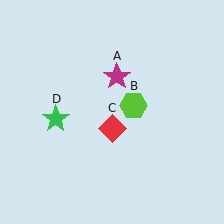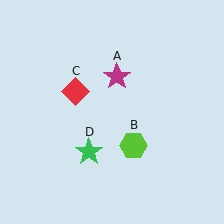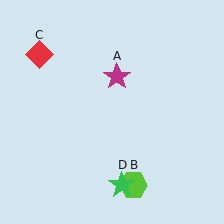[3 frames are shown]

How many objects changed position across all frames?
3 objects changed position: lime hexagon (object B), red diamond (object C), green star (object D).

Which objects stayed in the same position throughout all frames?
Magenta star (object A) remained stationary.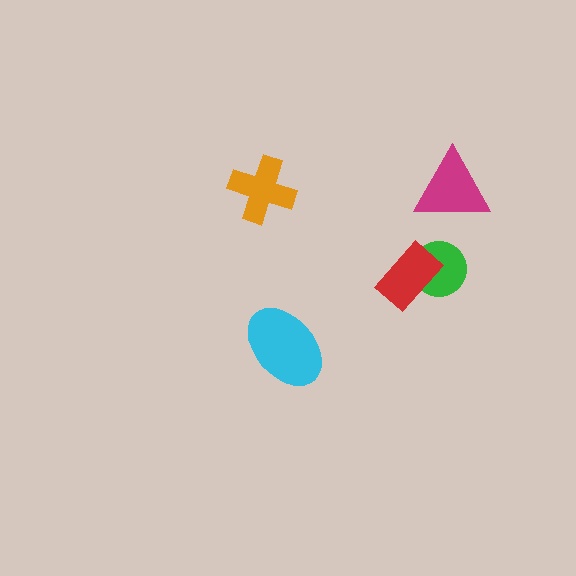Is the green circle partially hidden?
Yes, it is partially covered by another shape.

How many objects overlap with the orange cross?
0 objects overlap with the orange cross.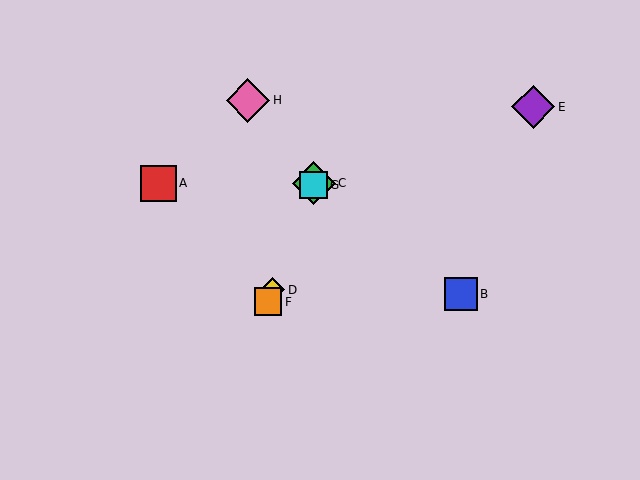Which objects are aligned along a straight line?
Objects C, D, F, G are aligned along a straight line.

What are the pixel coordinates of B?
Object B is at (461, 294).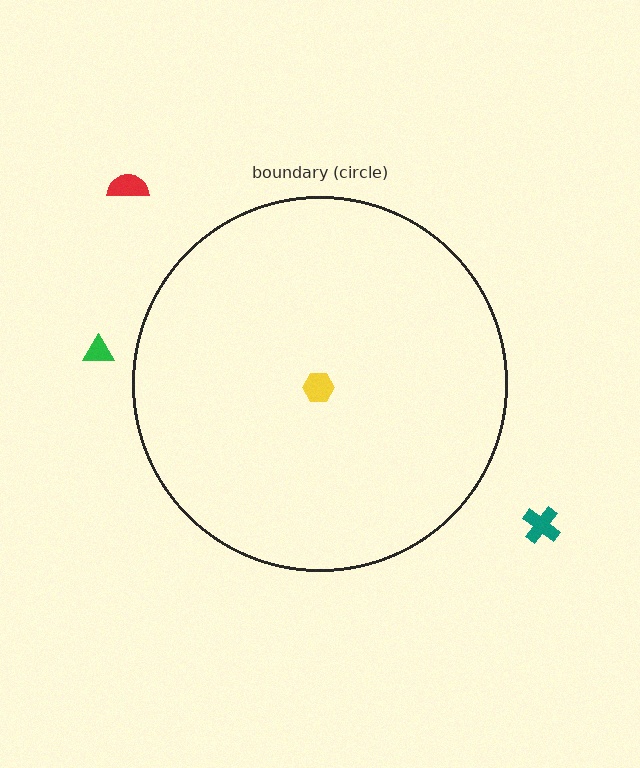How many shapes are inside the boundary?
1 inside, 3 outside.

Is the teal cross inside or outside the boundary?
Outside.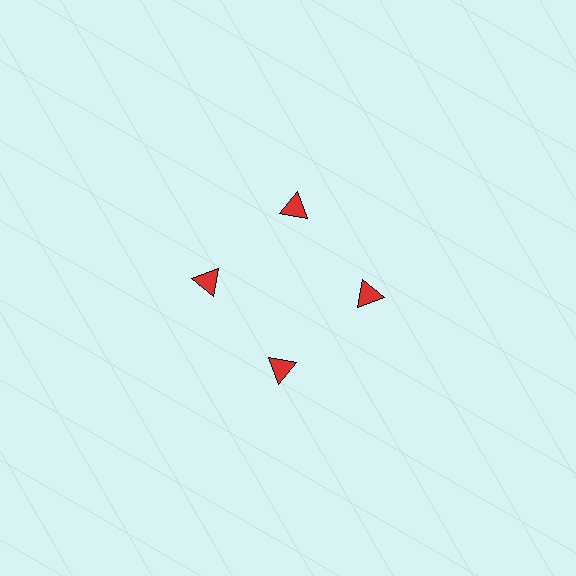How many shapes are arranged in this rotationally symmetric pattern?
There are 4 shapes, arranged in 4 groups of 1.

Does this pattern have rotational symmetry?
Yes, this pattern has 4-fold rotational symmetry. It looks the same after rotating 90 degrees around the center.